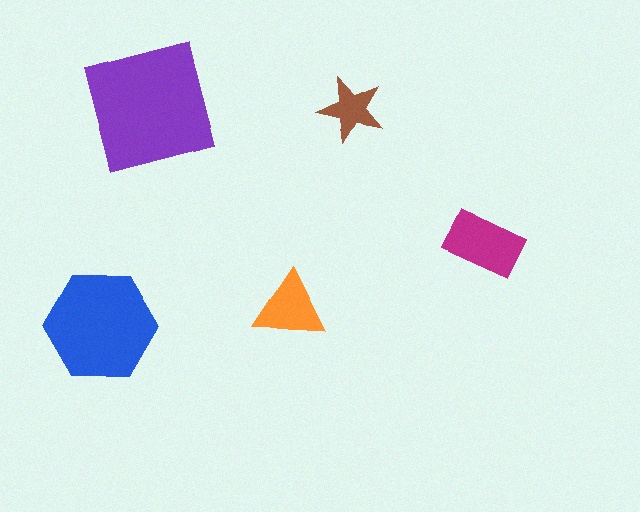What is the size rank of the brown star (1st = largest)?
5th.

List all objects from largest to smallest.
The purple square, the blue hexagon, the magenta rectangle, the orange triangle, the brown star.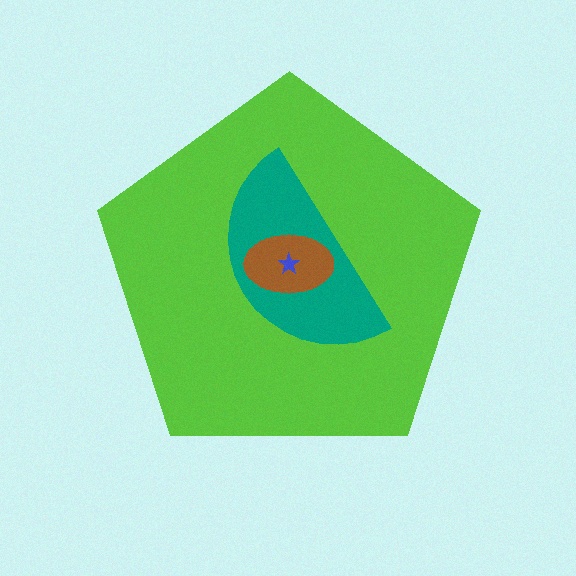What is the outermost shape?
The lime pentagon.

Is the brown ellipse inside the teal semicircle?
Yes.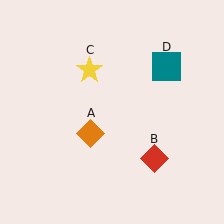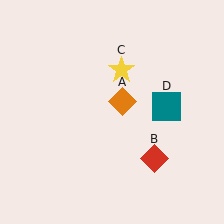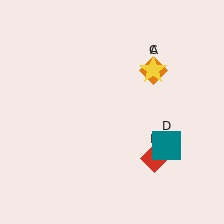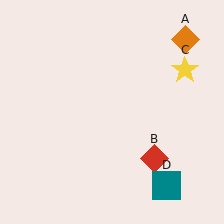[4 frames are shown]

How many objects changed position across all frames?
3 objects changed position: orange diamond (object A), yellow star (object C), teal square (object D).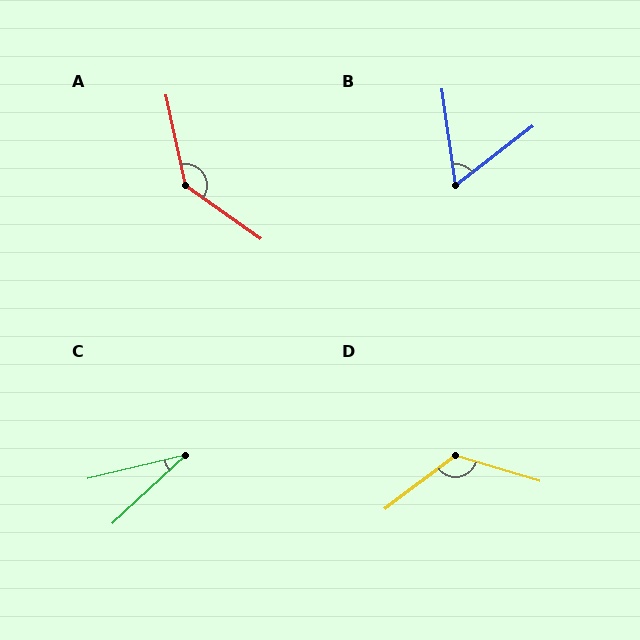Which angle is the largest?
A, at approximately 138 degrees.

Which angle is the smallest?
C, at approximately 29 degrees.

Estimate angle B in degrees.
Approximately 60 degrees.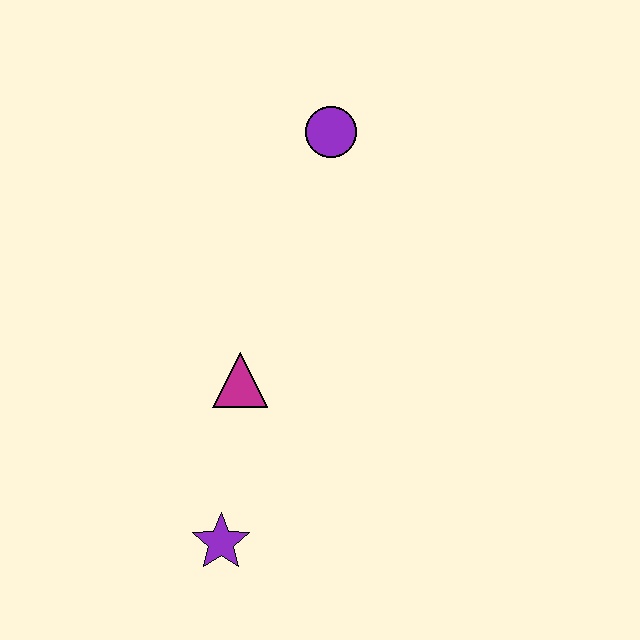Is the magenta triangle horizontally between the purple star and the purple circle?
Yes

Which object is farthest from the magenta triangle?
The purple circle is farthest from the magenta triangle.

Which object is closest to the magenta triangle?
The purple star is closest to the magenta triangle.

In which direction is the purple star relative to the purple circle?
The purple star is below the purple circle.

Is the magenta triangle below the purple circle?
Yes